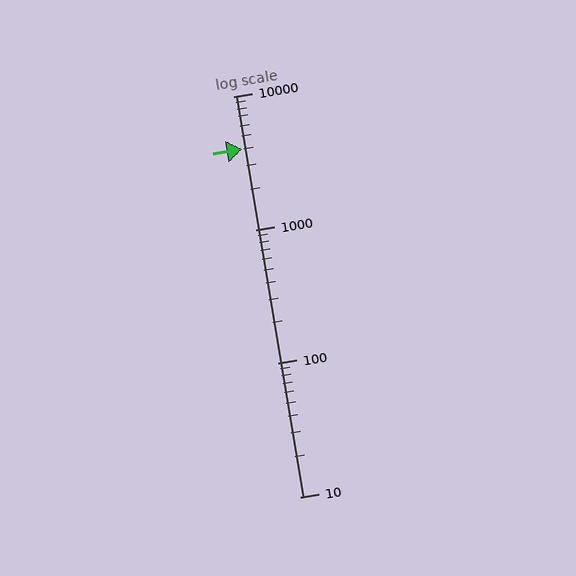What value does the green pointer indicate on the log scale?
The pointer indicates approximately 4000.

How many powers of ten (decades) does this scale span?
The scale spans 3 decades, from 10 to 10000.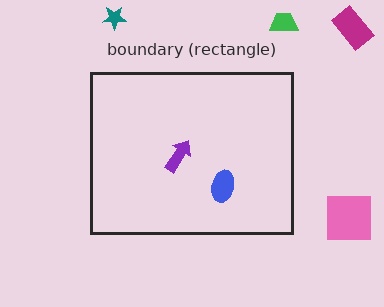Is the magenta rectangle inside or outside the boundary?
Outside.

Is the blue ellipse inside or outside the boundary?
Inside.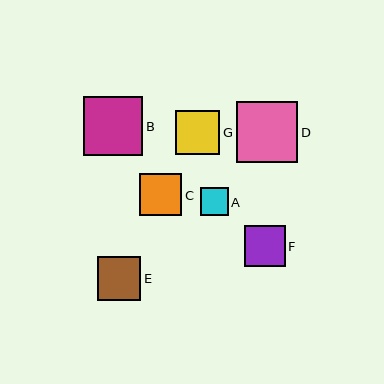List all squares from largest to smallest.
From largest to smallest: D, B, G, E, C, F, A.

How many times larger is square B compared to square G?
Square B is approximately 1.4 times the size of square G.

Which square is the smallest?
Square A is the smallest with a size of approximately 28 pixels.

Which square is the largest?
Square D is the largest with a size of approximately 61 pixels.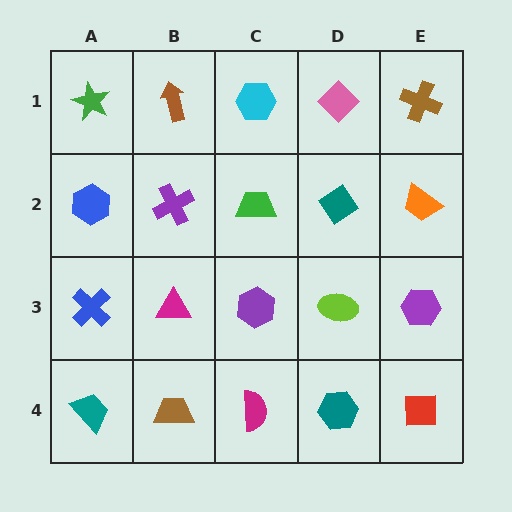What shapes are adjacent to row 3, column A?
A blue hexagon (row 2, column A), a teal trapezoid (row 4, column A), a magenta triangle (row 3, column B).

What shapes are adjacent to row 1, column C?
A green trapezoid (row 2, column C), a brown arrow (row 1, column B), a pink diamond (row 1, column D).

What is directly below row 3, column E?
A red square.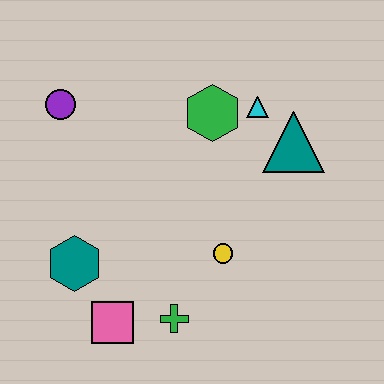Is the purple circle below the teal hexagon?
No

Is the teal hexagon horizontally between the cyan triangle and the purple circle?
Yes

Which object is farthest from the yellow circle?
The purple circle is farthest from the yellow circle.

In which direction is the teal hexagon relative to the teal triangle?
The teal hexagon is to the left of the teal triangle.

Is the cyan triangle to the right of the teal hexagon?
Yes